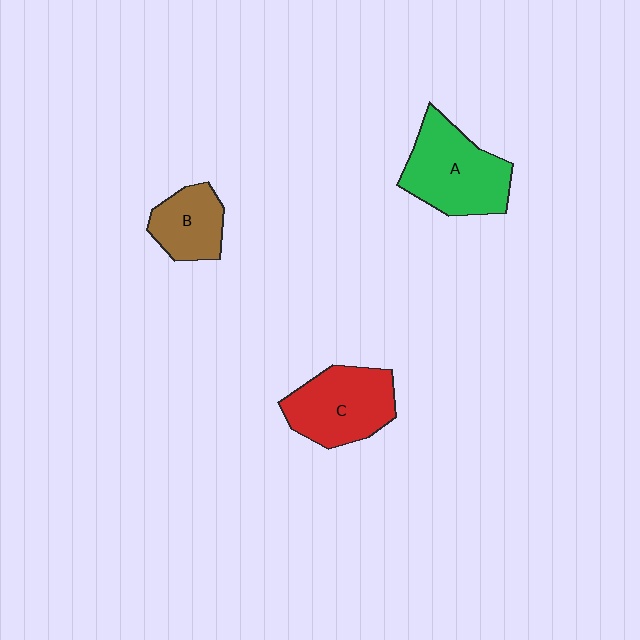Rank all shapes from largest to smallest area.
From largest to smallest: A (green), C (red), B (brown).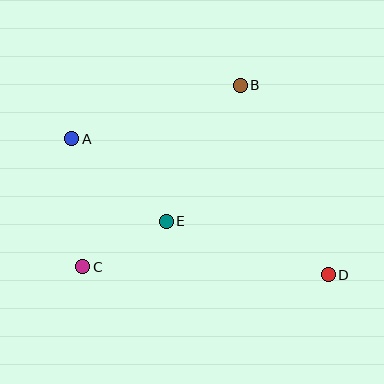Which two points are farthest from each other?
Points A and D are farthest from each other.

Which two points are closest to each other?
Points C and E are closest to each other.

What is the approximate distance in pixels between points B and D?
The distance between B and D is approximately 209 pixels.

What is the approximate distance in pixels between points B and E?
The distance between B and E is approximately 155 pixels.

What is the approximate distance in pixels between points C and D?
The distance between C and D is approximately 245 pixels.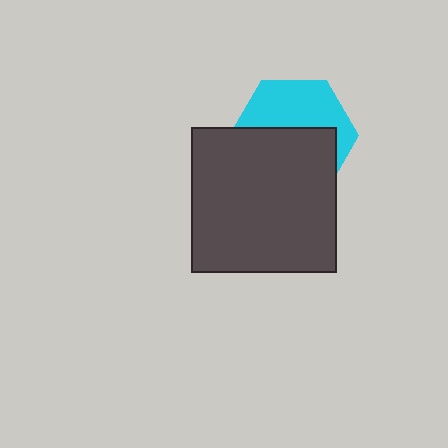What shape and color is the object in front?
The object in front is a dark gray square.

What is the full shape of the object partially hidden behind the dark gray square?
The partially hidden object is a cyan hexagon.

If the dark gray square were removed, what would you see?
You would see the complete cyan hexagon.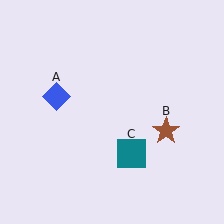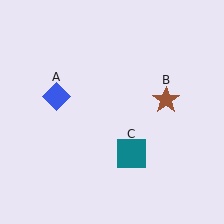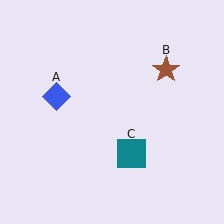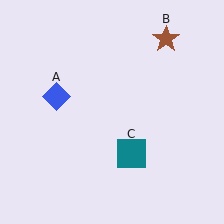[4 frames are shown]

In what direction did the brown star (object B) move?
The brown star (object B) moved up.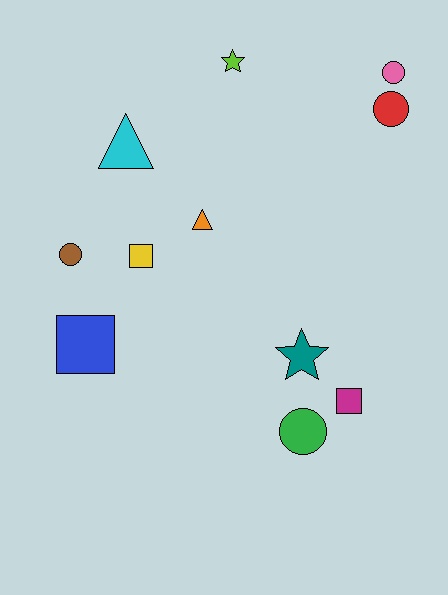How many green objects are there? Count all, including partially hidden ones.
There is 1 green object.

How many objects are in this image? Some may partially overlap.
There are 11 objects.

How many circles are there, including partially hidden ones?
There are 4 circles.